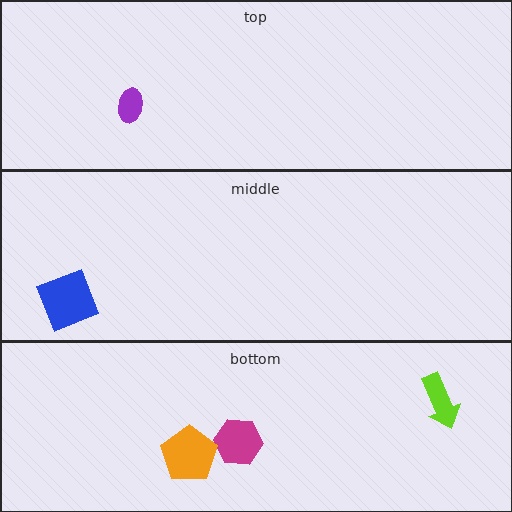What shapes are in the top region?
The purple ellipse.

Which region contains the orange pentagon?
The bottom region.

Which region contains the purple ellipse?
The top region.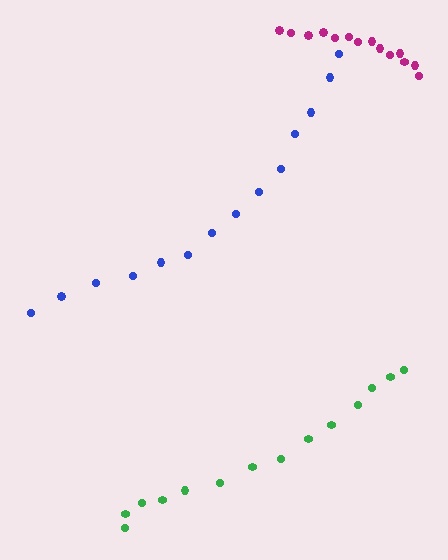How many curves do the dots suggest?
There are 3 distinct paths.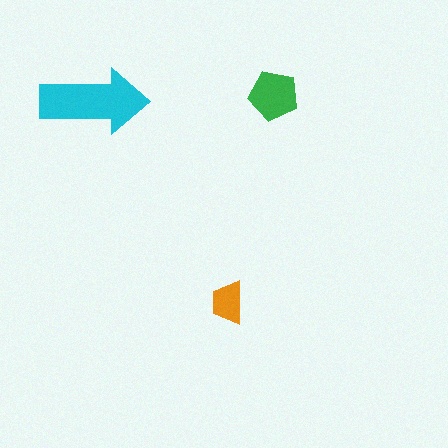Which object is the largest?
The cyan arrow.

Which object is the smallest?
The orange trapezoid.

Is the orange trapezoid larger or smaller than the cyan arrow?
Smaller.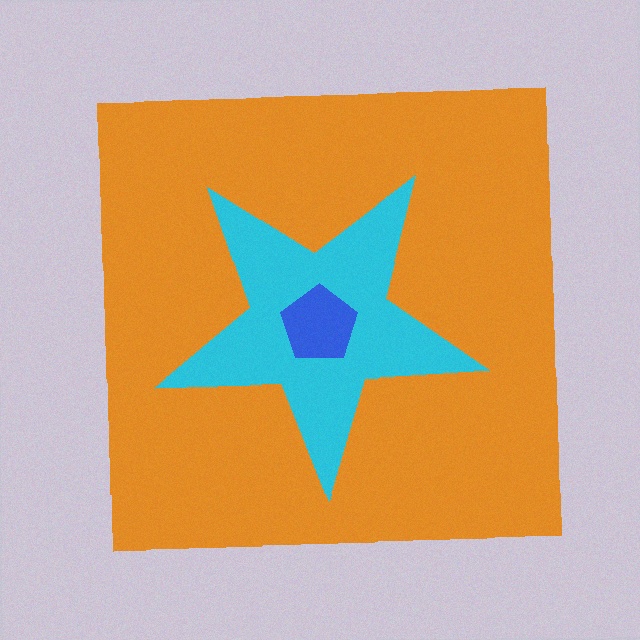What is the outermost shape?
The orange square.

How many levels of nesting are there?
3.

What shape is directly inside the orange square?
The cyan star.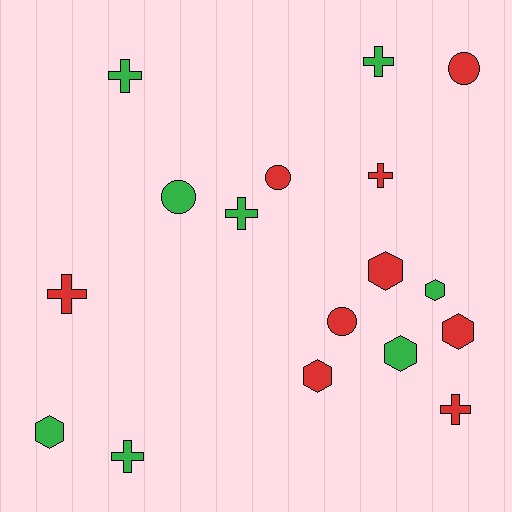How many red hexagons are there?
There are 3 red hexagons.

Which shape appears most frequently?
Cross, with 7 objects.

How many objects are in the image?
There are 17 objects.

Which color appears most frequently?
Red, with 9 objects.